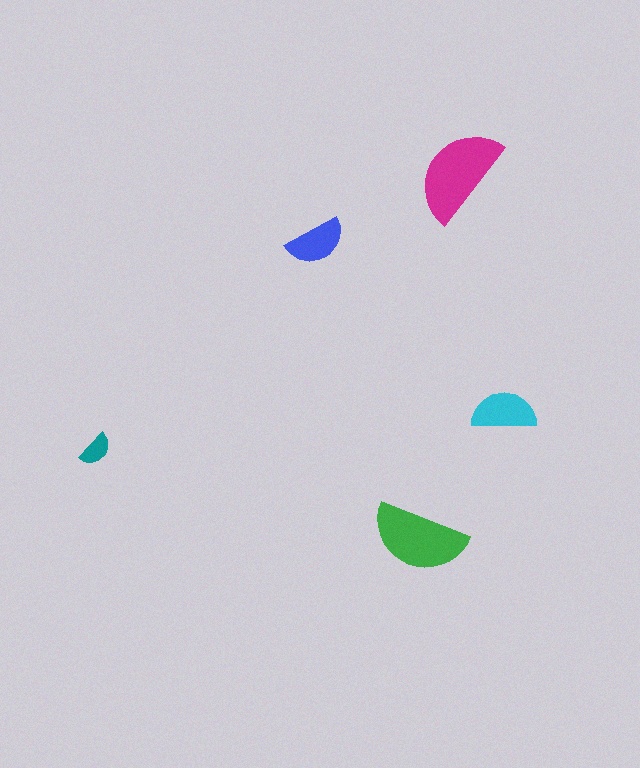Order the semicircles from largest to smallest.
the magenta one, the green one, the cyan one, the blue one, the teal one.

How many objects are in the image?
There are 5 objects in the image.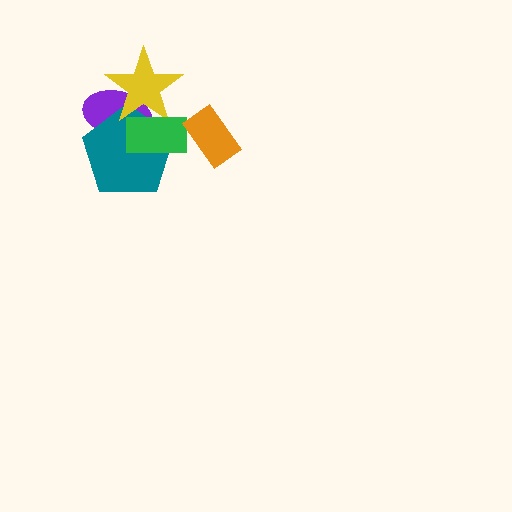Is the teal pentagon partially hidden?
Yes, it is partially covered by another shape.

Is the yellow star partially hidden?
Yes, it is partially covered by another shape.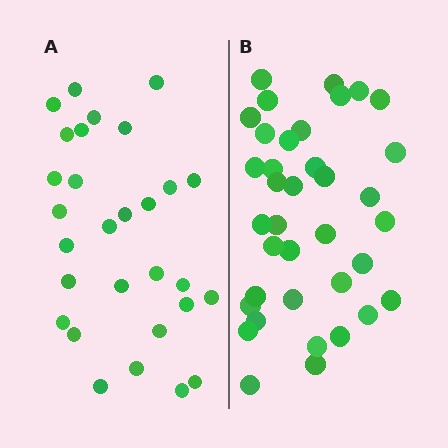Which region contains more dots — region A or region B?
Region B (the right region) has more dots.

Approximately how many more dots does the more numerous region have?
Region B has roughly 8 or so more dots than region A.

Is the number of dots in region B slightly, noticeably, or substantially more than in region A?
Region B has noticeably more, but not dramatically so. The ratio is roughly 1.3 to 1.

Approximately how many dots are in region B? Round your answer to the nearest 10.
About 40 dots. (The exact count is 37, which rounds to 40.)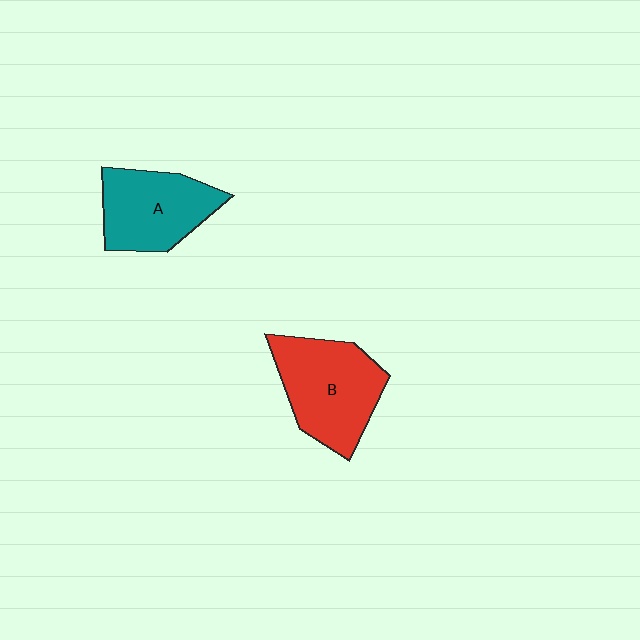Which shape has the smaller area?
Shape A (teal).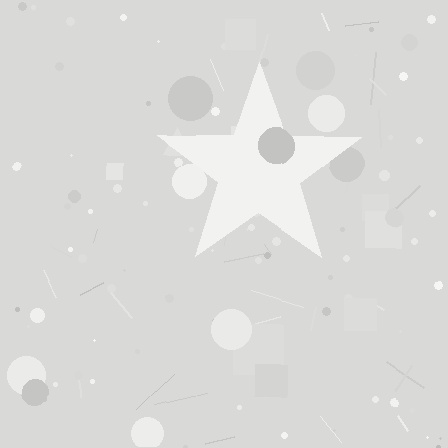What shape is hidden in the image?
A star is hidden in the image.